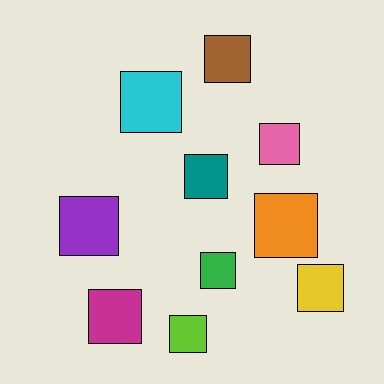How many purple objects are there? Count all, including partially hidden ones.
There is 1 purple object.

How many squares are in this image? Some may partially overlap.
There are 10 squares.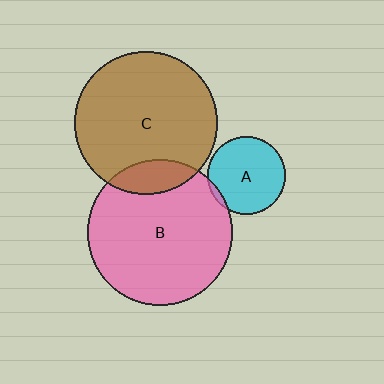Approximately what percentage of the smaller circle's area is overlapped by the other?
Approximately 5%.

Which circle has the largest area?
Circle B (pink).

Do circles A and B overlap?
Yes.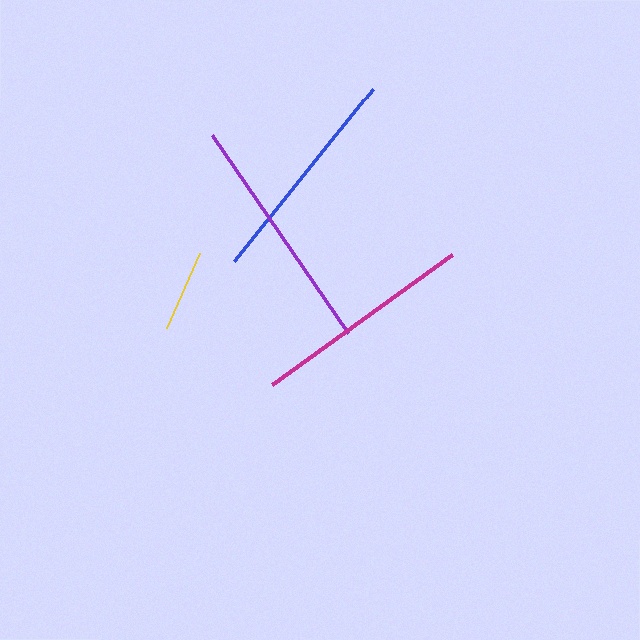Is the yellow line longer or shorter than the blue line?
The blue line is longer than the yellow line.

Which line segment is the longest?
The purple line is the longest at approximately 241 pixels.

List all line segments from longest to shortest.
From longest to shortest: purple, magenta, blue, yellow.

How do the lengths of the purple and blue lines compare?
The purple and blue lines are approximately the same length.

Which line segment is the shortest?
The yellow line is the shortest at approximately 82 pixels.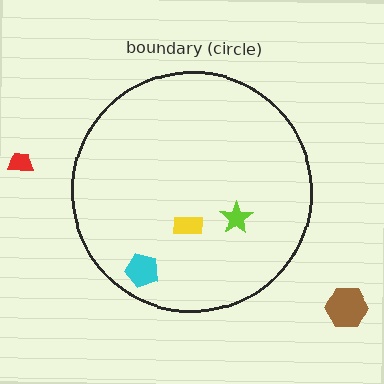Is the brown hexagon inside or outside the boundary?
Outside.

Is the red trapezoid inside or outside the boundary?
Outside.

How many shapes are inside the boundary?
3 inside, 2 outside.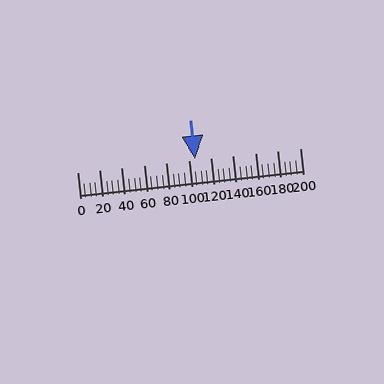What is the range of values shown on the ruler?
The ruler shows values from 0 to 200.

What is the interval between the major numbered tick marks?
The major tick marks are spaced 20 units apart.